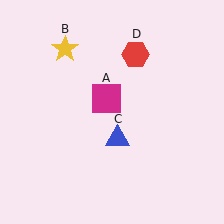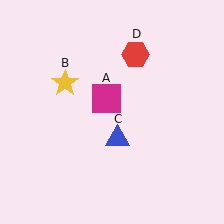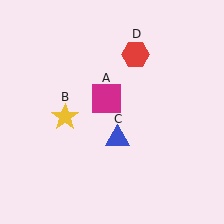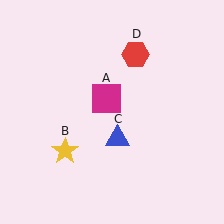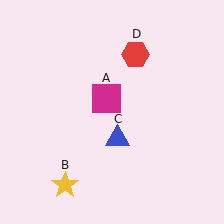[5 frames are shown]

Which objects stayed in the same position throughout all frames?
Magenta square (object A) and blue triangle (object C) and red hexagon (object D) remained stationary.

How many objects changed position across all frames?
1 object changed position: yellow star (object B).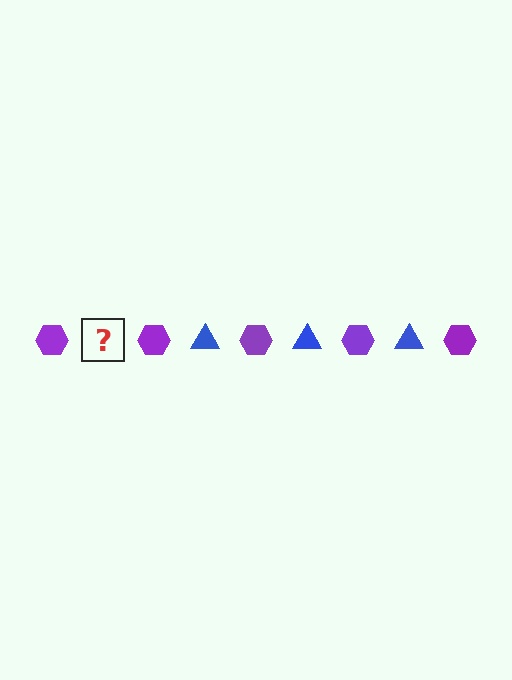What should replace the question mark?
The question mark should be replaced with a blue triangle.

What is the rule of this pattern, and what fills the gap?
The rule is that the pattern alternates between purple hexagon and blue triangle. The gap should be filled with a blue triangle.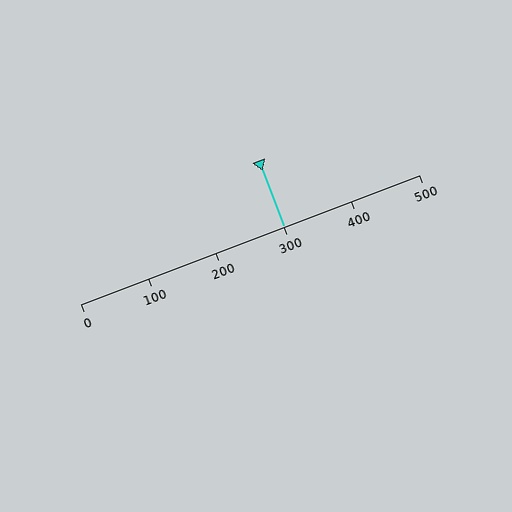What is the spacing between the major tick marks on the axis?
The major ticks are spaced 100 apart.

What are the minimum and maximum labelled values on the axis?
The axis runs from 0 to 500.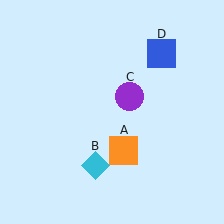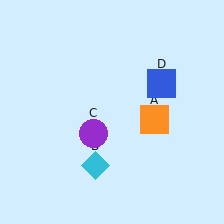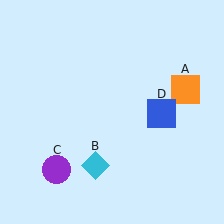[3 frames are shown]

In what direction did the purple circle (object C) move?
The purple circle (object C) moved down and to the left.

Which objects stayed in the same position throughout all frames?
Cyan diamond (object B) remained stationary.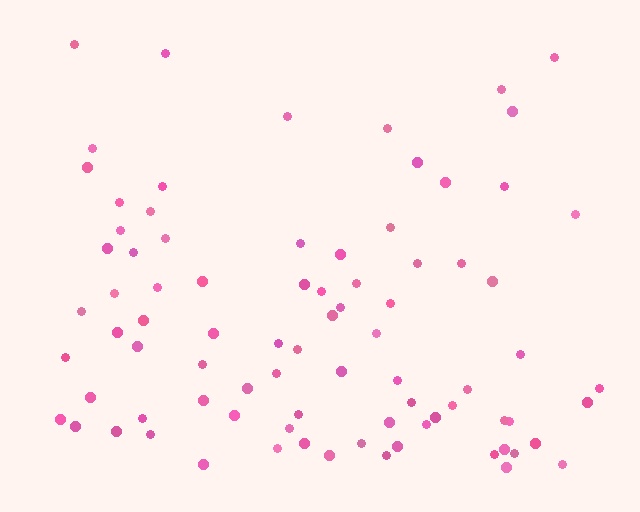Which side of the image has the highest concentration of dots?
The bottom.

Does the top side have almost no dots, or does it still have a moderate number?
Still a moderate number, just noticeably fewer than the bottom.